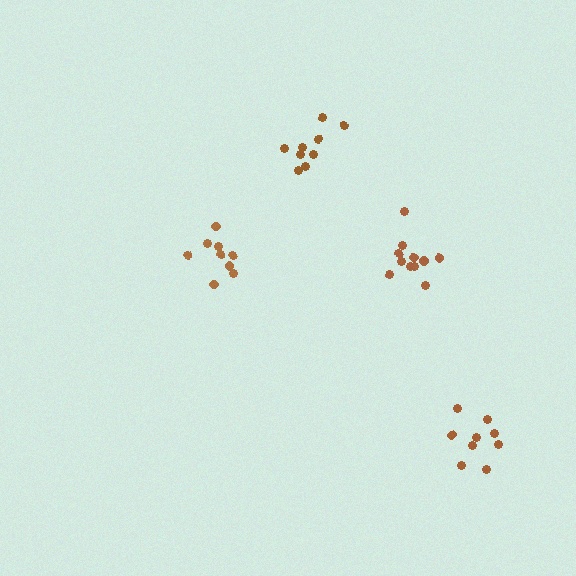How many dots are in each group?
Group 1: 9 dots, Group 2: 9 dots, Group 3: 11 dots, Group 4: 9 dots (38 total).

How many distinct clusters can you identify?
There are 4 distinct clusters.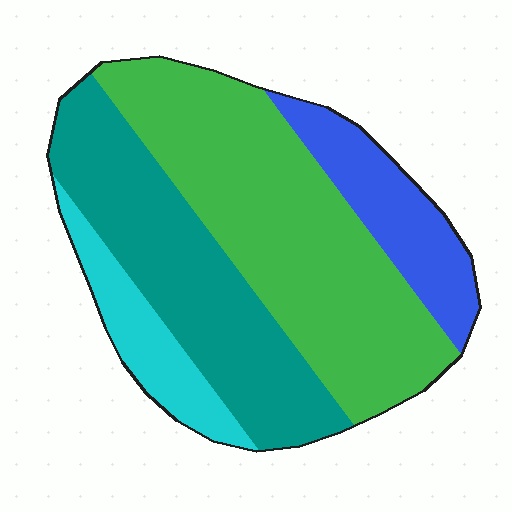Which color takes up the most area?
Green, at roughly 45%.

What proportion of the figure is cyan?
Cyan covers roughly 10% of the figure.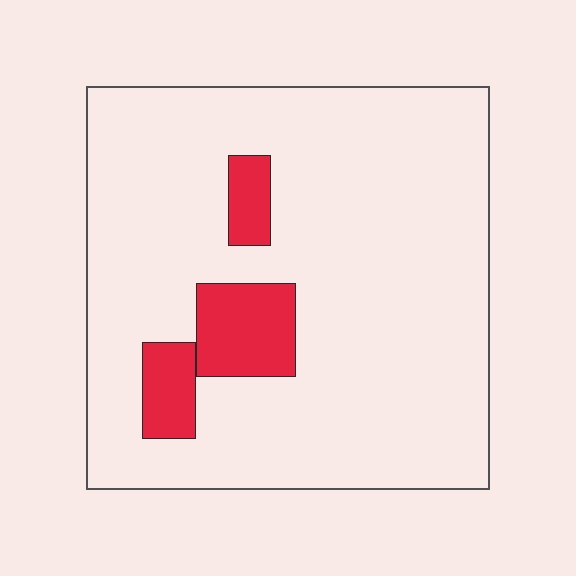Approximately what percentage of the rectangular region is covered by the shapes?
Approximately 10%.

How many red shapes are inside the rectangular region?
3.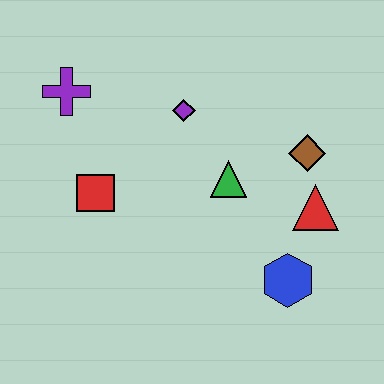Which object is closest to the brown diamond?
The red triangle is closest to the brown diamond.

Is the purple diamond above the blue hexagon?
Yes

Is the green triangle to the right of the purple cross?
Yes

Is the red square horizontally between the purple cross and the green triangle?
Yes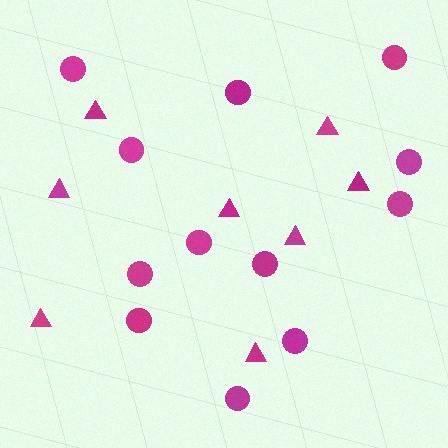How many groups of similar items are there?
There are 2 groups: one group of circles (12) and one group of triangles (8).